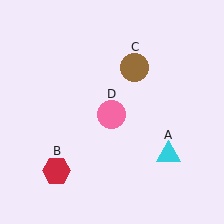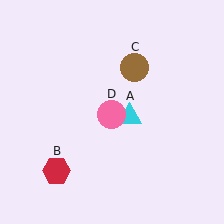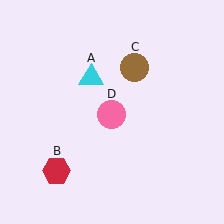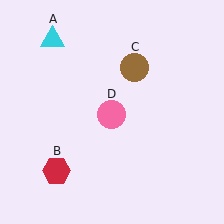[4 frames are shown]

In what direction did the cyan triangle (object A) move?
The cyan triangle (object A) moved up and to the left.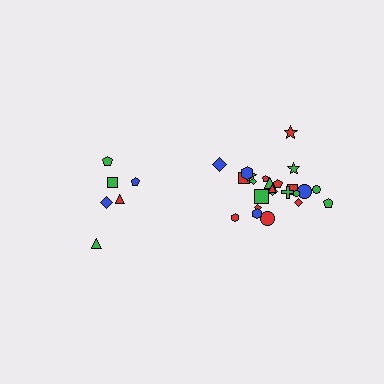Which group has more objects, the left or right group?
The right group.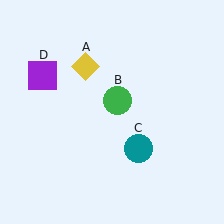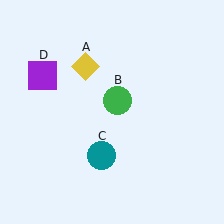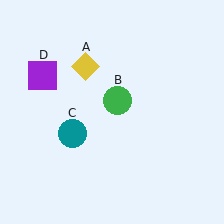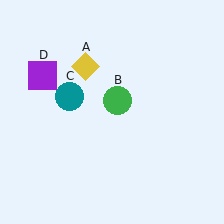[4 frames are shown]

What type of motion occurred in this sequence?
The teal circle (object C) rotated clockwise around the center of the scene.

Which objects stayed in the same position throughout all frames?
Yellow diamond (object A) and green circle (object B) and purple square (object D) remained stationary.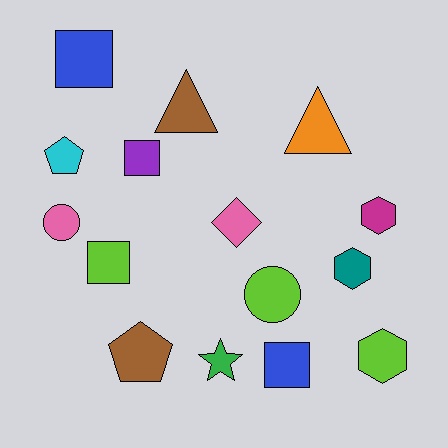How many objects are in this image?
There are 15 objects.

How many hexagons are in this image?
There are 3 hexagons.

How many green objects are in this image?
There is 1 green object.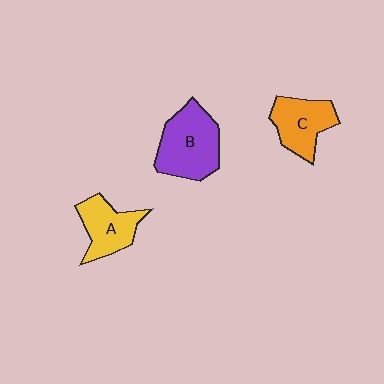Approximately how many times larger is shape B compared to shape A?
Approximately 1.4 times.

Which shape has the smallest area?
Shape A (yellow).